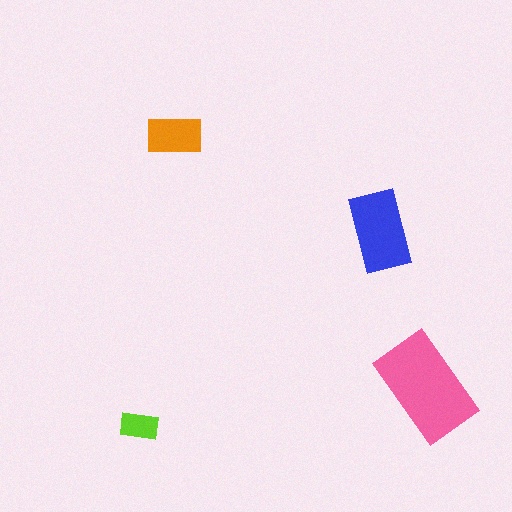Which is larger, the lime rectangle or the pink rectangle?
The pink one.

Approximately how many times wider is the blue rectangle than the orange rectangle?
About 1.5 times wider.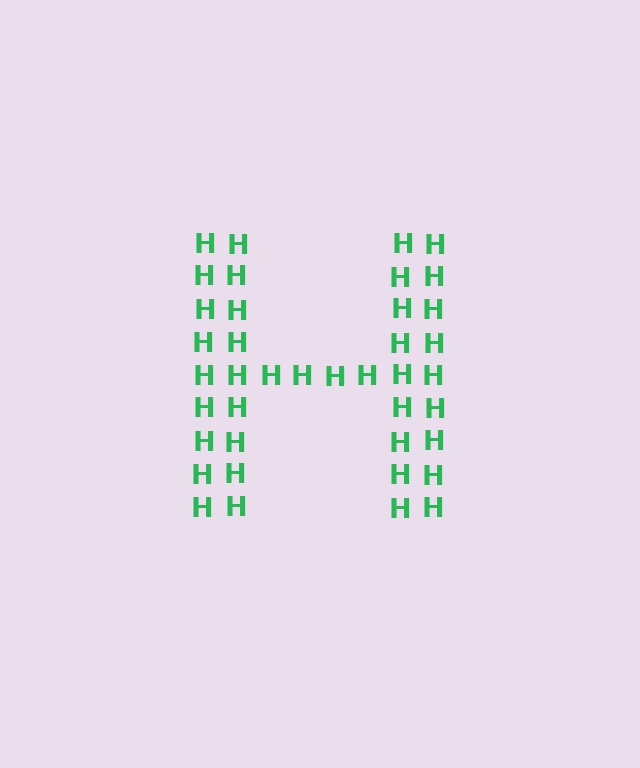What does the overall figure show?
The overall figure shows the letter H.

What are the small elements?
The small elements are letter H's.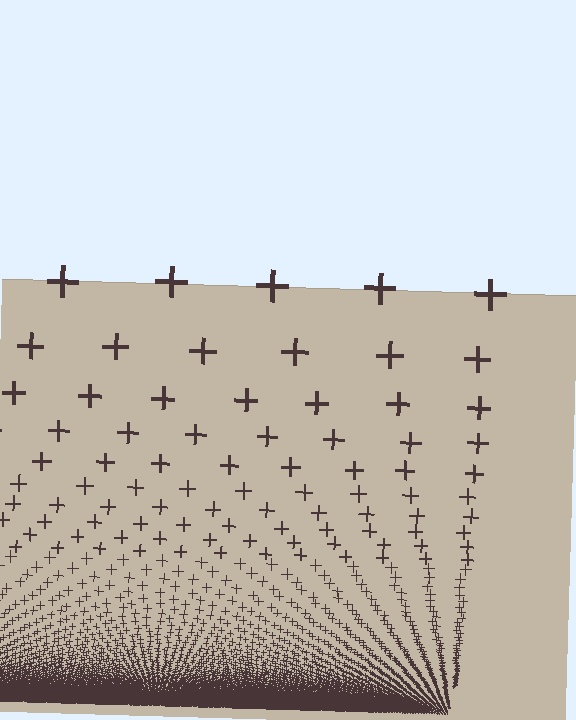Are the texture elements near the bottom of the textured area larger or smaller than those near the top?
Smaller. The gradient is inverted — elements near the bottom are smaller and denser.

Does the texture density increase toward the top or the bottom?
Density increases toward the bottom.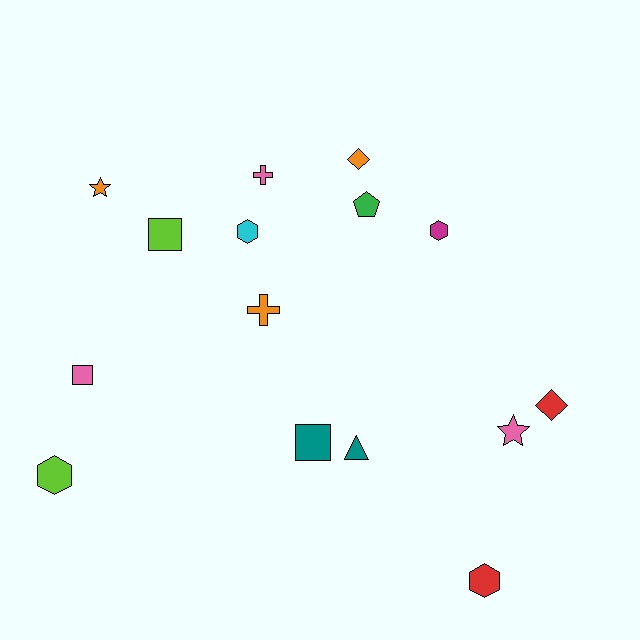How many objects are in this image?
There are 15 objects.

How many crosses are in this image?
There are 2 crosses.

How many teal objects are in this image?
There are 2 teal objects.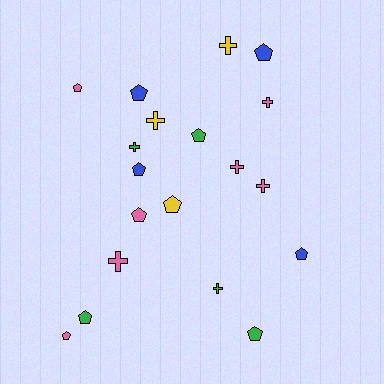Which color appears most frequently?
Pink, with 7 objects.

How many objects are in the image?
There are 19 objects.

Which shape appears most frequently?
Pentagon, with 11 objects.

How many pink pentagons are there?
There are 3 pink pentagons.